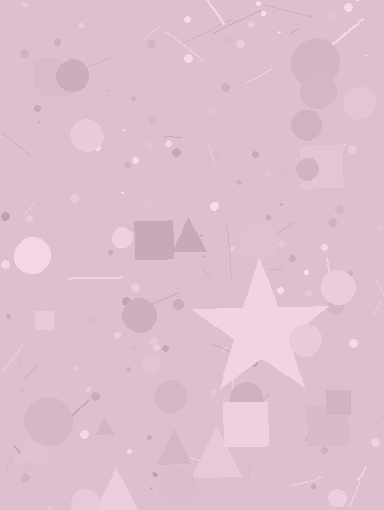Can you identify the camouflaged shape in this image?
The camouflaged shape is a star.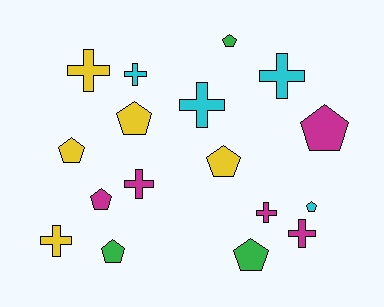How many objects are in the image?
There are 17 objects.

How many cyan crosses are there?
There are 3 cyan crosses.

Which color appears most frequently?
Magenta, with 5 objects.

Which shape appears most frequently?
Pentagon, with 9 objects.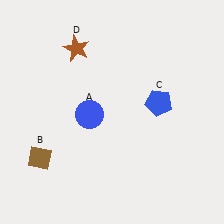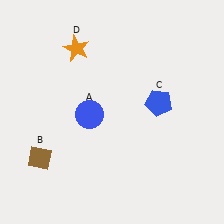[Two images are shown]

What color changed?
The star (D) changed from brown in Image 1 to orange in Image 2.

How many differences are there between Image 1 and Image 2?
There is 1 difference between the two images.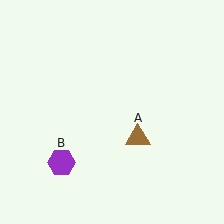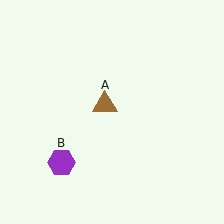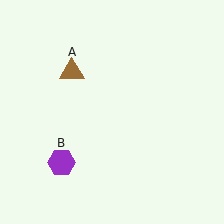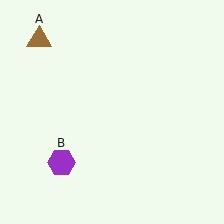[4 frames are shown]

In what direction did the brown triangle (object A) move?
The brown triangle (object A) moved up and to the left.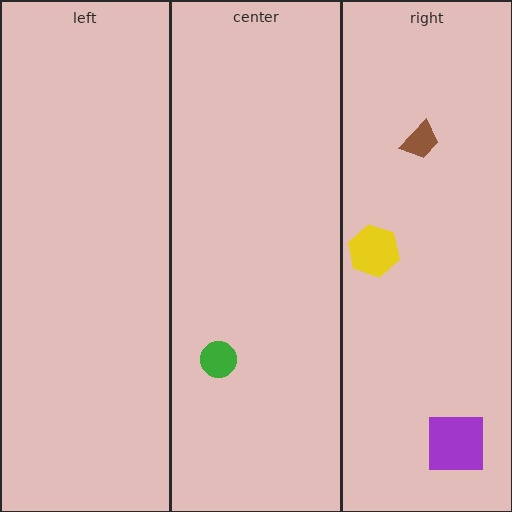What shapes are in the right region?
The yellow hexagon, the brown trapezoid, the purple square.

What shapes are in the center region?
The green circle.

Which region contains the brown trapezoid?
The right region.